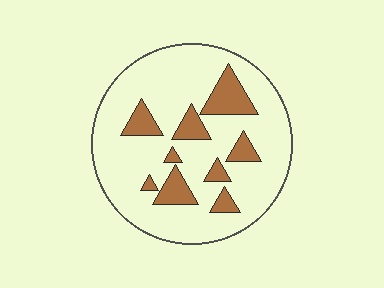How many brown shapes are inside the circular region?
9.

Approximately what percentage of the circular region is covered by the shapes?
Approximately 20%.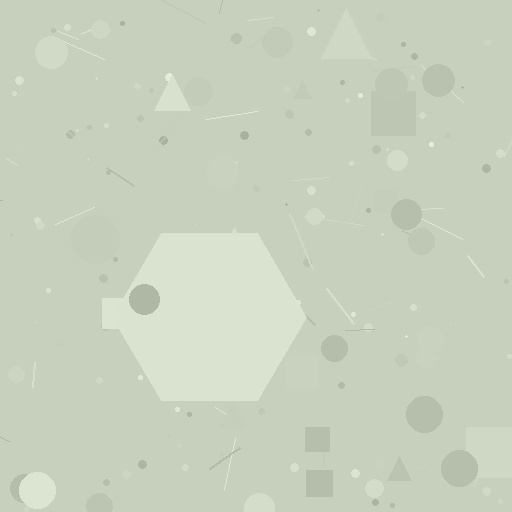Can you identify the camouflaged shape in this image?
The camouflaged shape is a hexagon.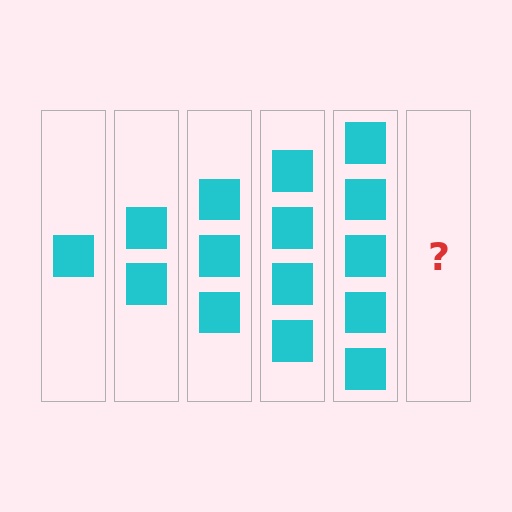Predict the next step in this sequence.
The next step is 6 squares.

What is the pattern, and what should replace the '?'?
The pattern is that each step adds one more square. The '?' should be 6 squares.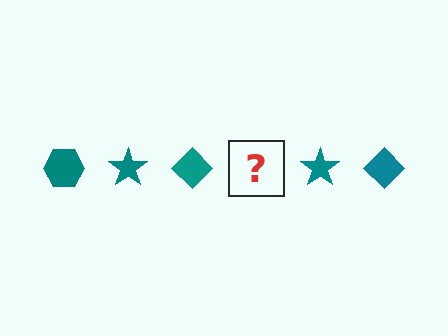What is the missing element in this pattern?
The missing element is a teal hexagon.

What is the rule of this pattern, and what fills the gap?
The rule is that the pattern cycles through hexagon, star, diamond shapes in teal. The gap should be filled with a teal hexagon.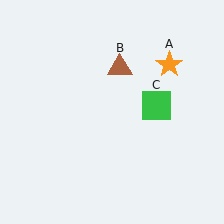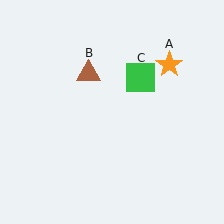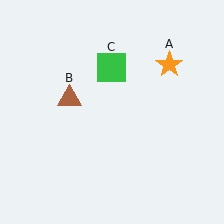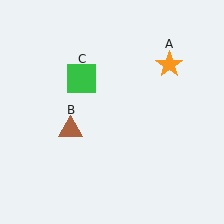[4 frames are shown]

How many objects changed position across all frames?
2 objects changed position: brown triangle (object B), green square (object C).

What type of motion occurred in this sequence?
The brown triangle (object B), green square (object C) rotated counterclockwise around the center of the scene.